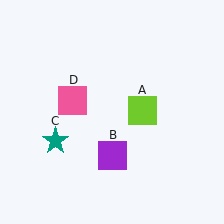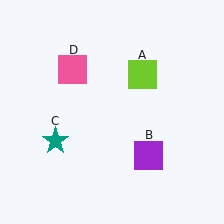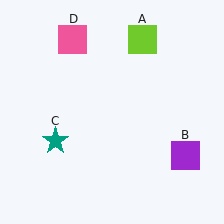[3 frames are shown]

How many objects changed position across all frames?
3 objects changed position: lime square (object A), purple square (object B), pink square (object D).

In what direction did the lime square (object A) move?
The lime square (object A) moved up.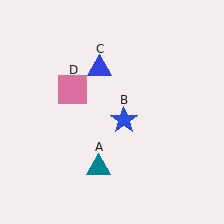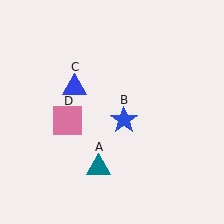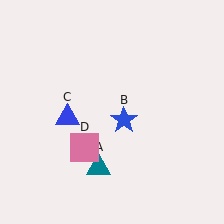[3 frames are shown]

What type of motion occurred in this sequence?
The blue triangle (object C), pink square (object D) rotated counterclockwise around the center of the scene.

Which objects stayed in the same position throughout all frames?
Teal triangle (object A) and blue star (object B) remained stationary.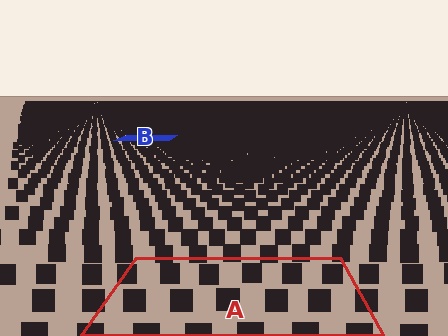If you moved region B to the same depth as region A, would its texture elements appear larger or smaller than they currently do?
They would appear larger. At a closer depth, the same texture elements are projected at a bigger on-screen size.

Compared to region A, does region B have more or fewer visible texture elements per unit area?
Region B has more texture elements per unit area — they are packed more densely because it is farther away.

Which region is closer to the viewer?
Region A is closer. The texture elements there are larger and more spread out.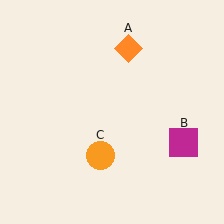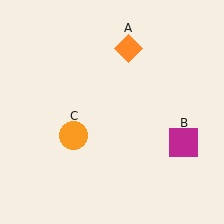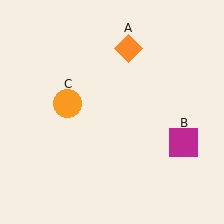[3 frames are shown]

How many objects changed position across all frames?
1 object changed position: orange circle (object C).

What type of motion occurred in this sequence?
The orange circle (object C) rotated clockwise around the center of the scene.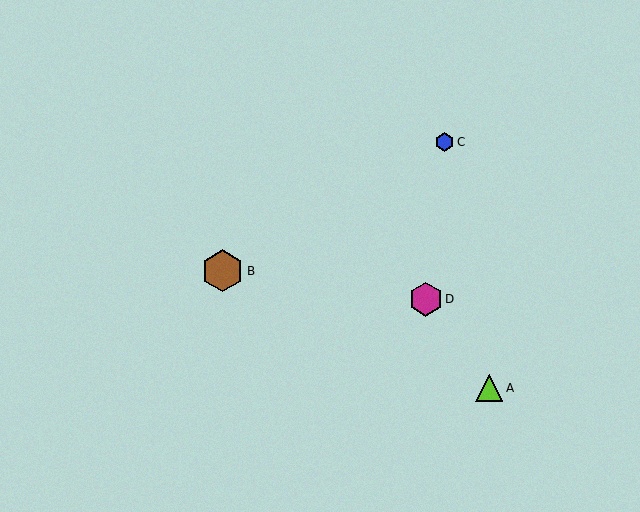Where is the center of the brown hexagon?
The center of the brown hexagon is at (222, 271).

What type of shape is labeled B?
Shape B is a brown hexagon.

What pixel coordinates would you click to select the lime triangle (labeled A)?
Click at (489, 388) to select the lime triangle A.